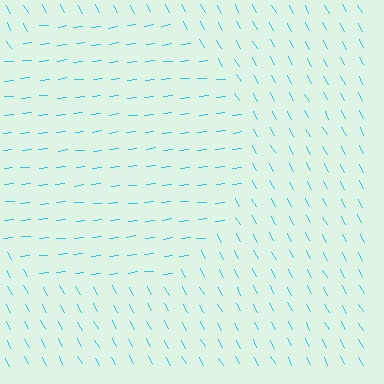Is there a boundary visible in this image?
Yes, there is a texture boundary formed by a change in line orientation.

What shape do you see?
I see a circle.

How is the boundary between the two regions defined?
The boundary is defined purely by a change in line orientation (approximately 68 degrees difference). All lines are the same color and thickness.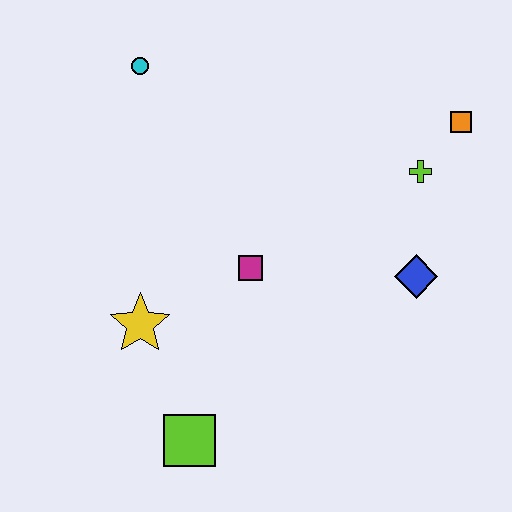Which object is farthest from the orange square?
The lime square is farthest from the orange square.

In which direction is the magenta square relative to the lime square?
The magenta square is above the lime square.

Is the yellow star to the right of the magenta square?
No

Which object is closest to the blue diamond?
The lime cross is closest to the blue diamond.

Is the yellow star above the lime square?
Yes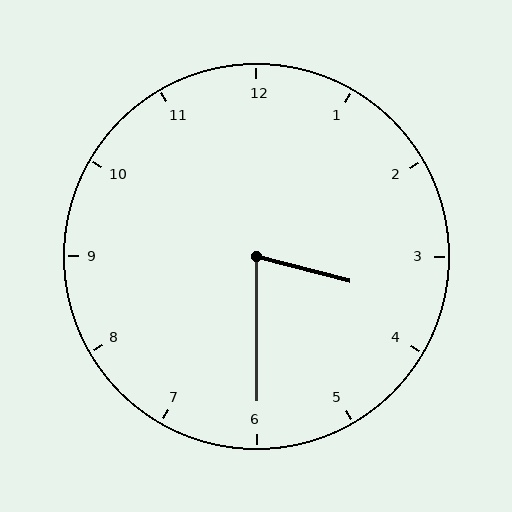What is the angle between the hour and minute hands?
Approximately 75 degrees.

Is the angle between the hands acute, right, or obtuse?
It is acute.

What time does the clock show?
3:30.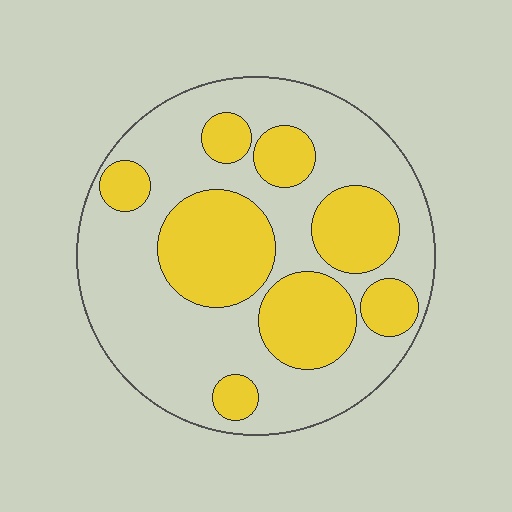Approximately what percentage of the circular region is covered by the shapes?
Approximately 35%.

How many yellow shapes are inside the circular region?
8.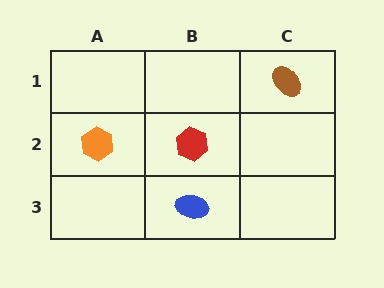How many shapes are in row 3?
1 shape.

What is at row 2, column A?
An orange hexagon.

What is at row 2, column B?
A red hexagon.